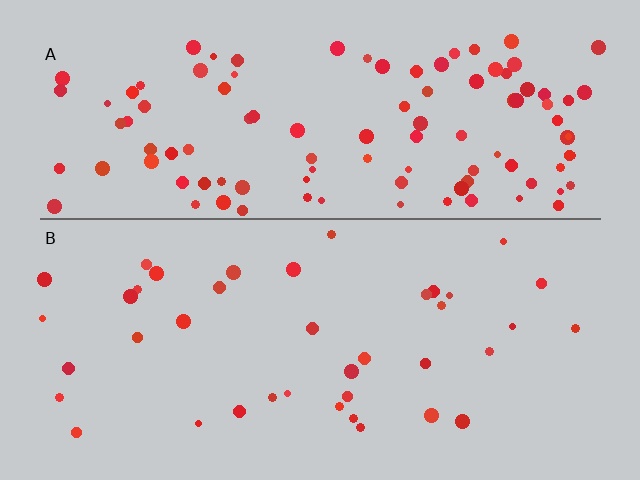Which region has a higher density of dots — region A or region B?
A (the top).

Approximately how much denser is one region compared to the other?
Approximately 2.8× — region A over region B.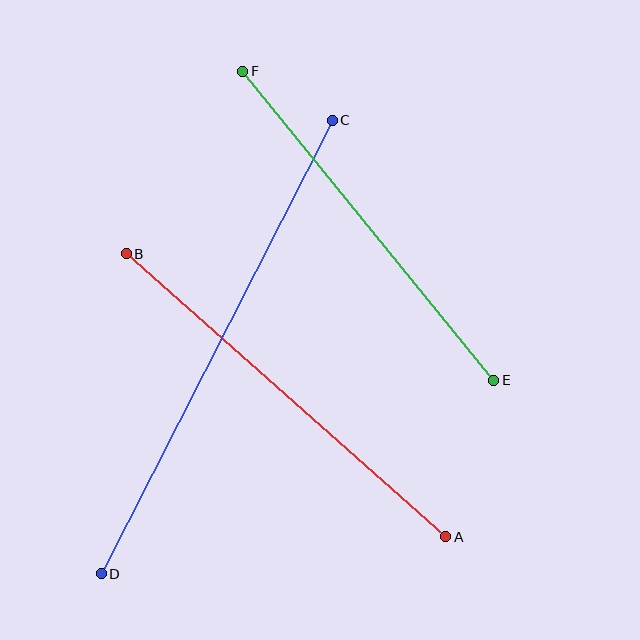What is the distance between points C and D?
The distance is approximately 509 pixels.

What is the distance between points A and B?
The distance is approximately 427 pixels.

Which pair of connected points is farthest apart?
Points C and D are farthest apart.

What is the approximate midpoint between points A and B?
The midpoint is at approximately (286, 395) pixels.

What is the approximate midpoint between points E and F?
The midpoint is at approximately (368, 226) pixels.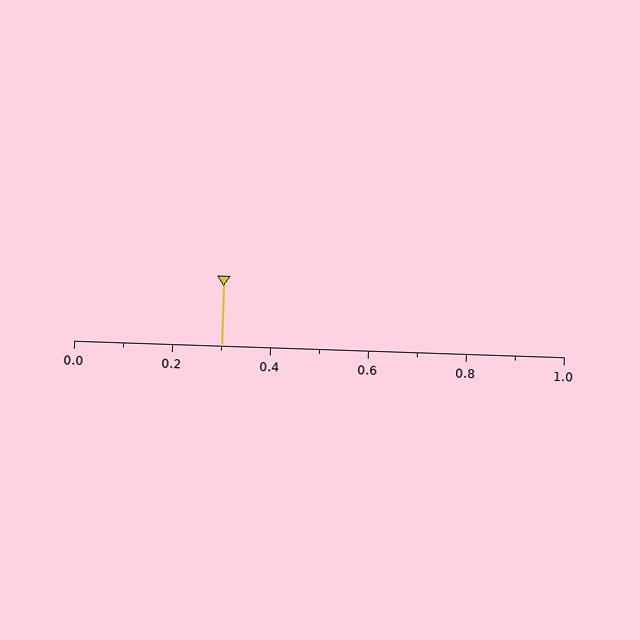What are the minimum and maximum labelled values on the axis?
The axis runs from 0.0 to 1.0.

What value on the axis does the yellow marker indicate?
The marker indicates approximately 0.3.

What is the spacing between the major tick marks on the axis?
The major ticks are spaced 0.2 apart.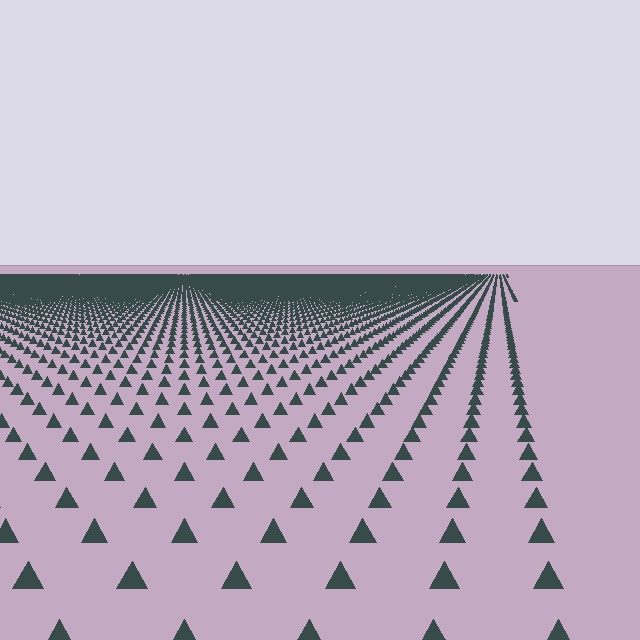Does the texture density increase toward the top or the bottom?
Density increases toward the top.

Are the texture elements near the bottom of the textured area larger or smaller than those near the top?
Larger. Near the bottom, elements are closer to the viewer and appear at a bigger on-screen size.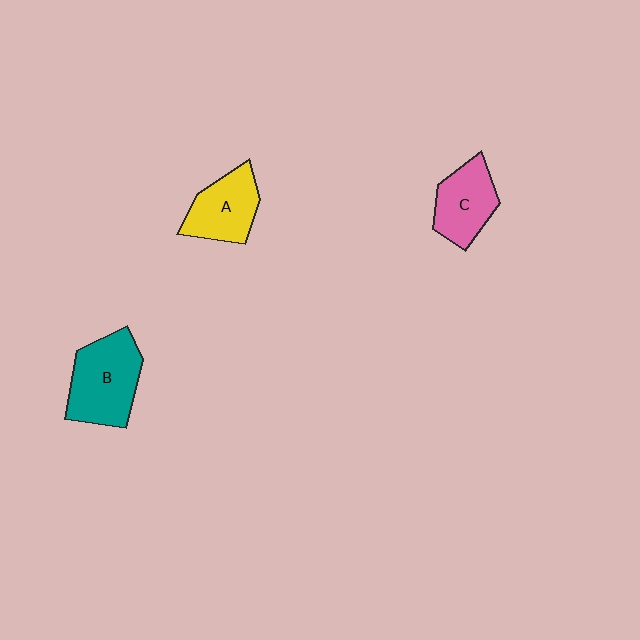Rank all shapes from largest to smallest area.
From largest to smallest: B (teal), A (yellow), C (pink).